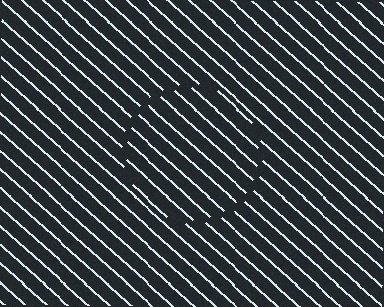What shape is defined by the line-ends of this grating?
An illusory circle. The interior of the shape contains the same grating, shifted by half a period — the contour is defined by the phase discontinuity where line-ends from the inner and outer gratings abut.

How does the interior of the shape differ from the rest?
The interior of the shape contains the same grating, shifted by half a period — the contour is defined by the phase discontinuity where line-ends from the inner and outer gratings abut.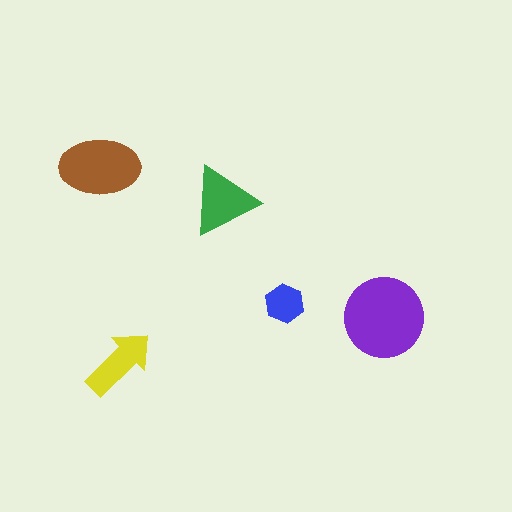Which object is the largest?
The purple circle.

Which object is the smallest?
The blue hexagon.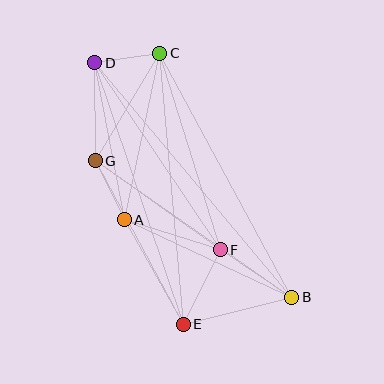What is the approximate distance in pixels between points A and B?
The distance between A and B is approximately 185 pixels.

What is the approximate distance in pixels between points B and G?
The distance between B and G is approximately 239 pixels.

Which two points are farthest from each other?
Points B and D are farthest from each other.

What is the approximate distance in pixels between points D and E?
The distance between D and E is approximately 276 pixels.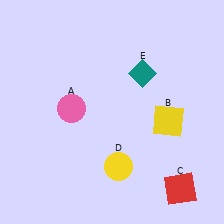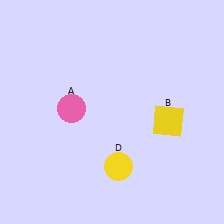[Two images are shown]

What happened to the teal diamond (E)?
The teal diamond (E) was removed in Image 2. It was in the top-right area of Image 1.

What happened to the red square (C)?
The red square (C) was removed in Image 2. It was in the bottom-right area of Image 1.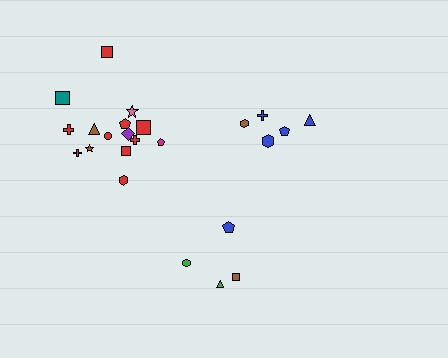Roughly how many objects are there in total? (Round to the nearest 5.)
Roughly 25 objects in total.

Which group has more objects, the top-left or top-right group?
The top-left group.